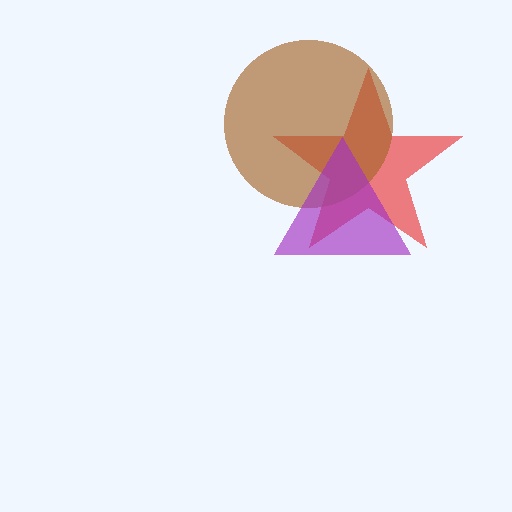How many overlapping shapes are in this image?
There are 3 overlapping shapes in the image.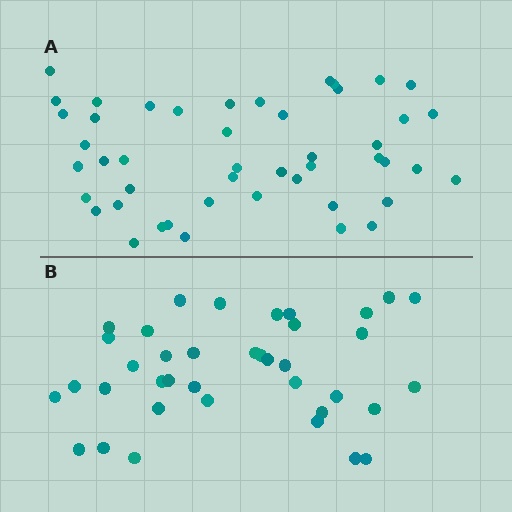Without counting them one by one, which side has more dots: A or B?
Region A (the top region) has more dots.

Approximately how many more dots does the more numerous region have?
Region A has roughly 8 or so more dots than region B.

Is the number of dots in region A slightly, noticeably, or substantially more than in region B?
Region A has only slightly more — the two regions are fairly close. The ratio is roughly 1.2 to 1.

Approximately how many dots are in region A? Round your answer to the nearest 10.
About 50 dots. (The exact count is 47, which rounds to 50.)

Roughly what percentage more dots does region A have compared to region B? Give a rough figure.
About 25% more.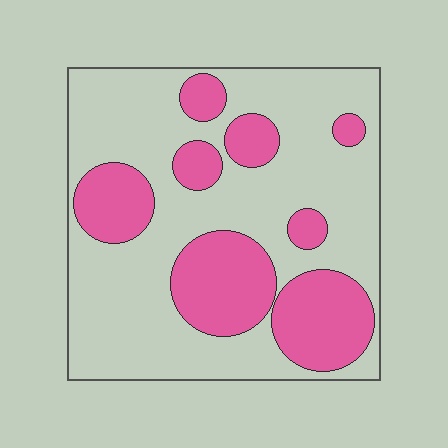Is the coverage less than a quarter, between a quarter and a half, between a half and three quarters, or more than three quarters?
Between a quarter and a half.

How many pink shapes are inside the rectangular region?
8.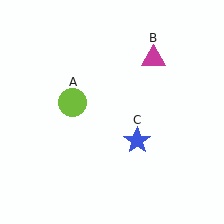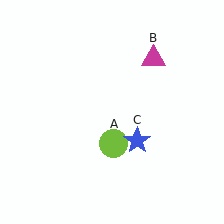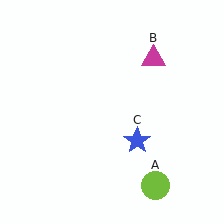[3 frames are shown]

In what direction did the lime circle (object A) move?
The lime circle (object A) moved down and to the right.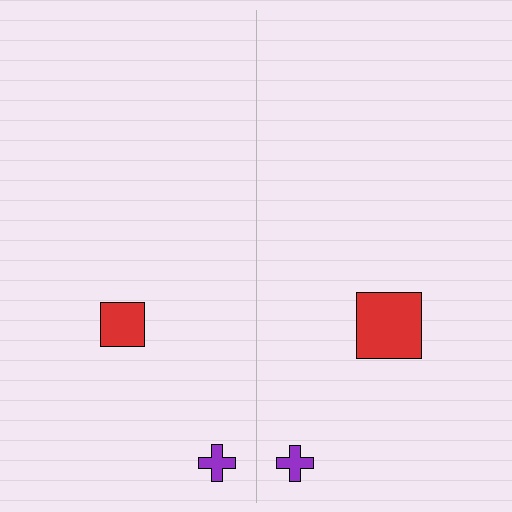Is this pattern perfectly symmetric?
No, the pattern is not perfectly symmetric. The red square on the right side has a different size than its mirror counterpart.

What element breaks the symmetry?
The red square on the right side has a different size than its mirror counterpart.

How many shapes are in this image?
There are 4 shapes in this image.